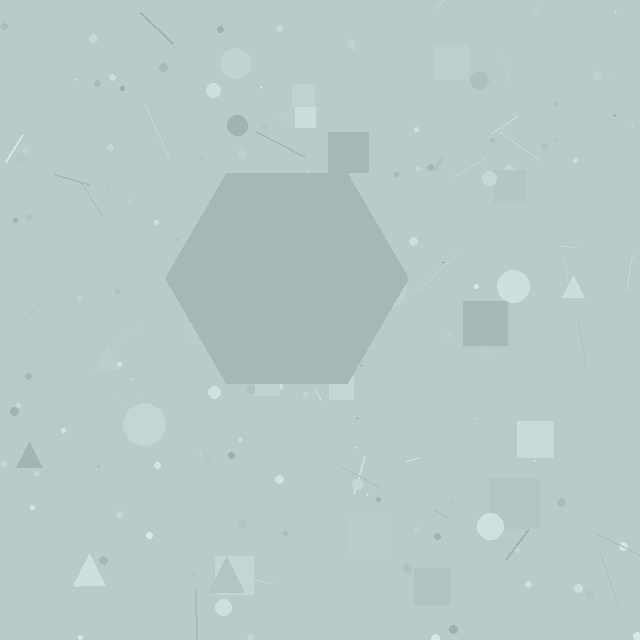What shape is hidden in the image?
A hexagon is hidden in the image.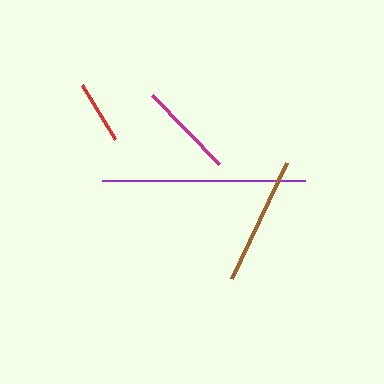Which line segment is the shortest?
The red line is the shortest at approximately 63 pixels.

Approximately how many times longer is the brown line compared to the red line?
The brown line is approximately 2.0 times the length of the red line.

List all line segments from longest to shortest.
From longest to shortest: purple, brown, magenta, red.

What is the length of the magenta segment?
The magenta segment is approximately 96 pixels long.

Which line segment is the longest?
The purple line is the longest at approximately 203 pixels.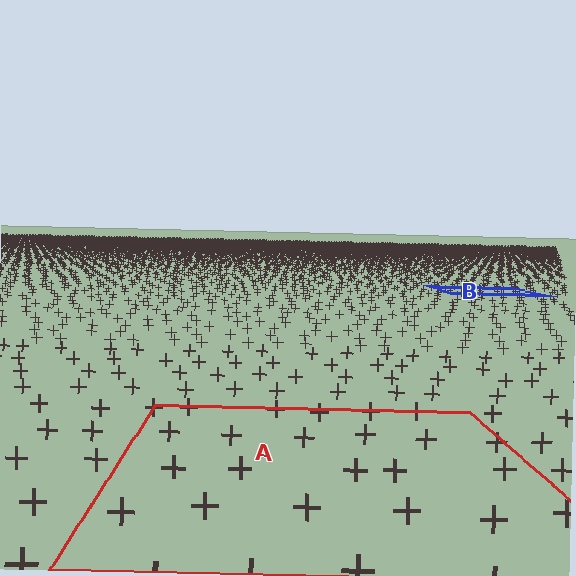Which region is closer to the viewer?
Region A is closer. The texture elements there are larger and more spread out.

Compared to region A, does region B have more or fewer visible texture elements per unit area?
Region B has more texture elements per unit area — they are packed more densely because it is farther away.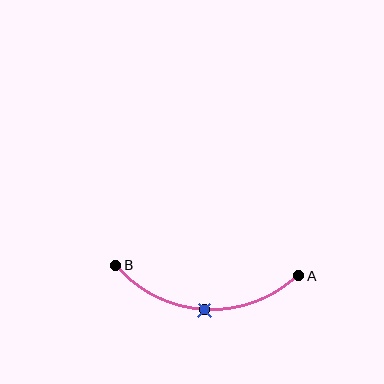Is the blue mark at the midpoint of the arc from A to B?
Yes. The blue mark lies on the arc at equal arc-length from both A and B — it is the arc midpoint.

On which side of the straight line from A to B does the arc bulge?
The arc bulges below the straight line connecting A and B.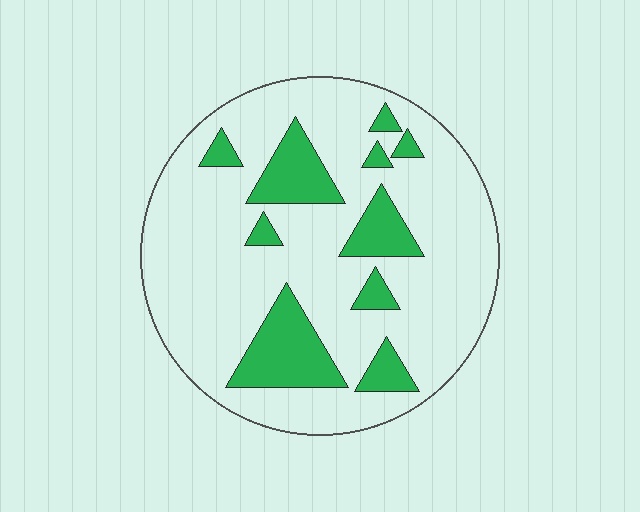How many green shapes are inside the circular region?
10.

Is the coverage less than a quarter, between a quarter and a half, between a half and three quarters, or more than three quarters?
Less than a quarter.